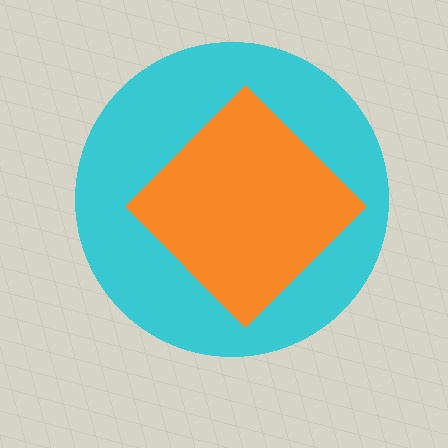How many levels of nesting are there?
2.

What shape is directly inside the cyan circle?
The orange diamond.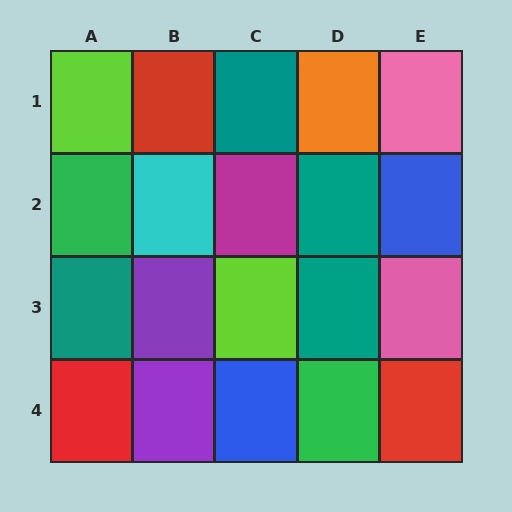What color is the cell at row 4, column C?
Blue.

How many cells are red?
3 cells are red.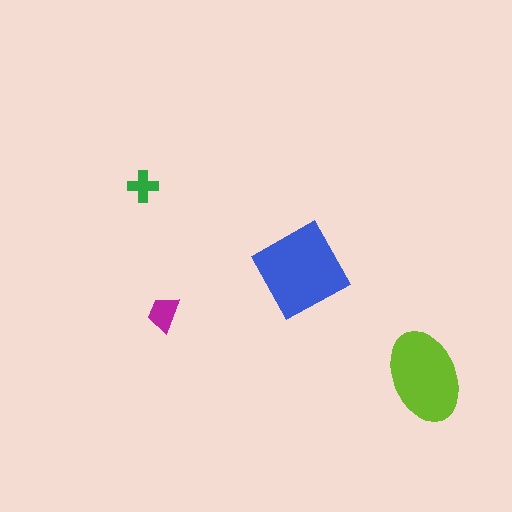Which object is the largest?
The blue diamond.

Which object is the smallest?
The green cross.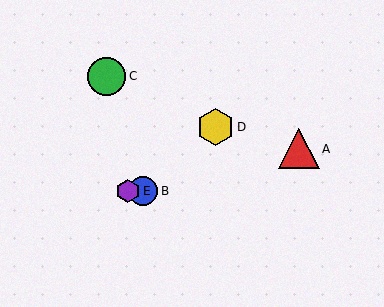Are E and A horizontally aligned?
No, E is at y≈191 and A is at y≈149.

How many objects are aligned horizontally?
2 objects (B, E) are aligned horizontally.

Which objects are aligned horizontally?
Objects B, E are aligned horizontally.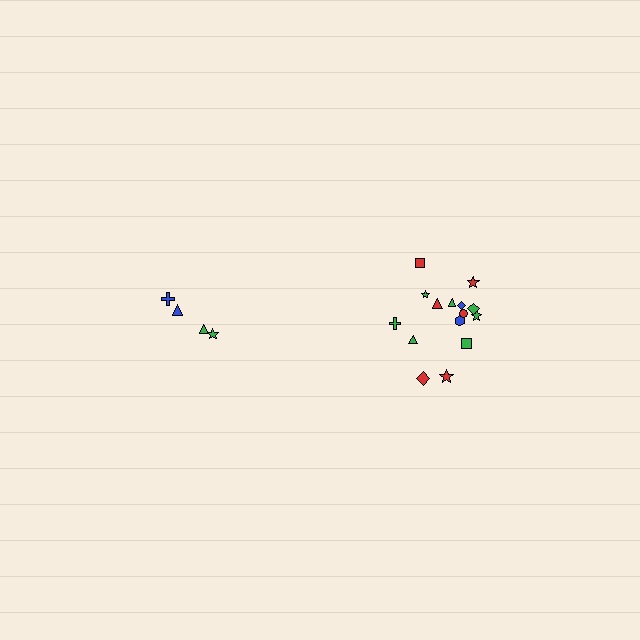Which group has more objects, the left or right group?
The right group.